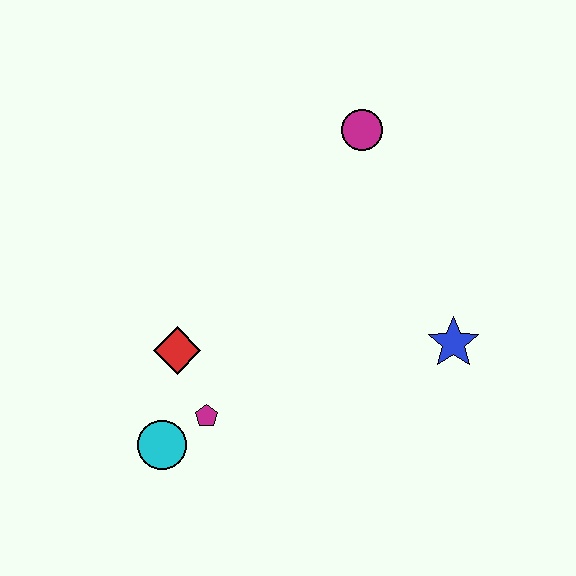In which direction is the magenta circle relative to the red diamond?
The magenta circle is above the red diamond.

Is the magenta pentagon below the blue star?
Yes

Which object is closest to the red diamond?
The magenta pentagon is closest to the red diamond.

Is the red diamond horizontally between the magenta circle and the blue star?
No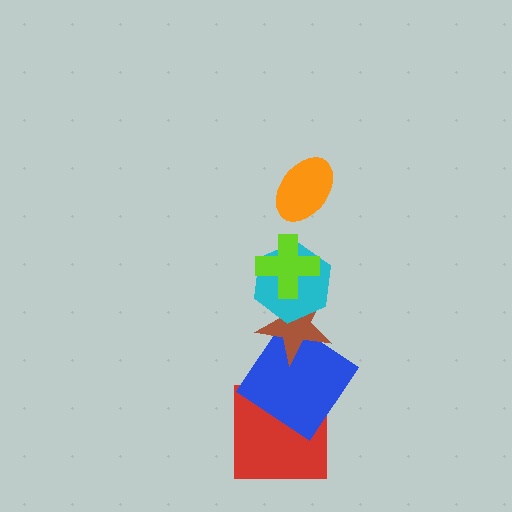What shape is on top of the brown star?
The cyan hexagon is on top of the brown star.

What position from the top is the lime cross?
The lime cross is 2nd from the top.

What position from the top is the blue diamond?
The blue diamond is 5th from the top.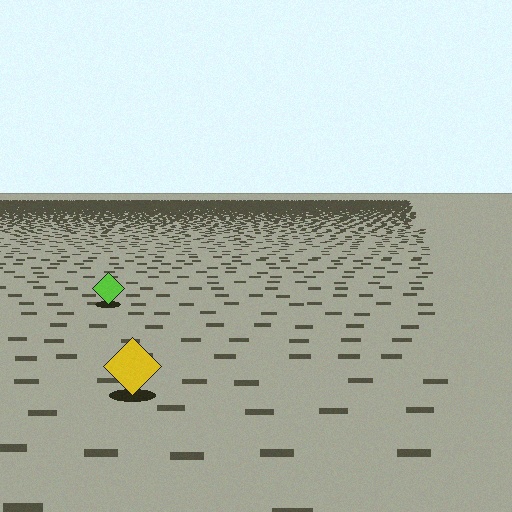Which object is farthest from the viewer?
The lime diamond is farthest from the viewer. It appears smaller and the ground texture around it is denser.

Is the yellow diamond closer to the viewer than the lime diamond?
Yes. The yellow diamond is closer — you can tell from the texture gradient: the ground texture is coarser near it.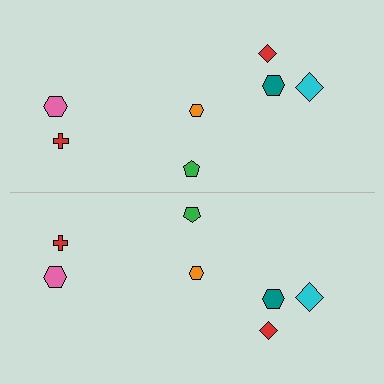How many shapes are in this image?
There are 14 shapes in this image.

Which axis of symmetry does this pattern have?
The pattern has a horizontal axis of symmetry running through the center of the image.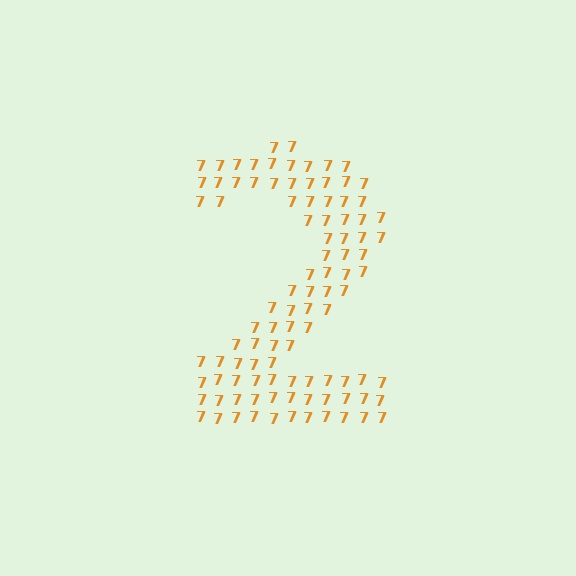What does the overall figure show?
The overall figure shows the digit 2.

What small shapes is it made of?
It is made of small digit 7's.